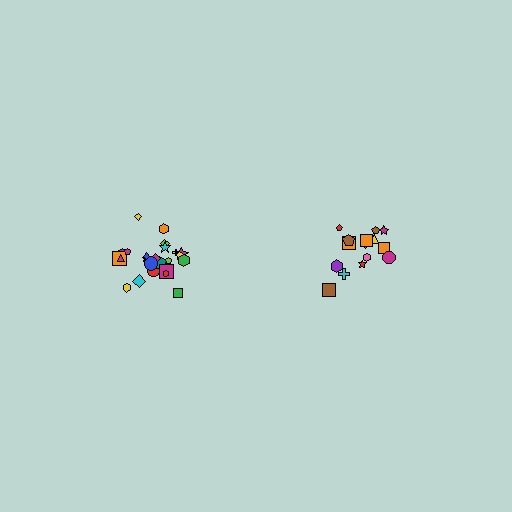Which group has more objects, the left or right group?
The left group.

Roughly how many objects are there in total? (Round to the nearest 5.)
Roughly 40 objects in total.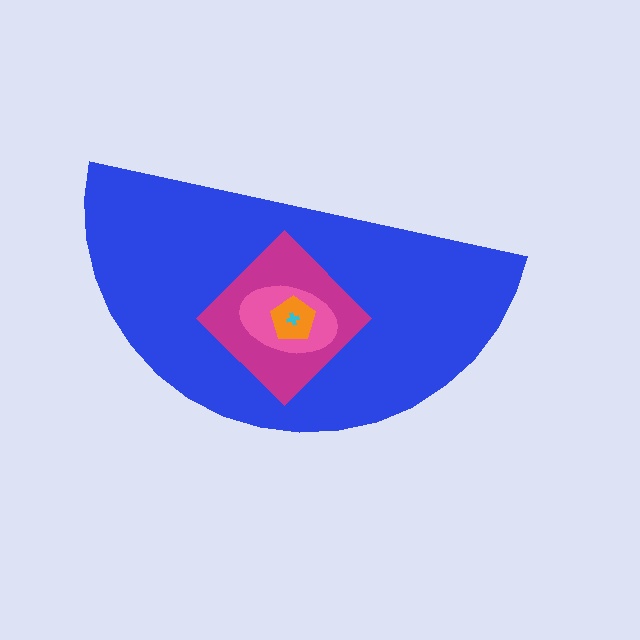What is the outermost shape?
The blue semicircle.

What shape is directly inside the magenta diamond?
The pink ellipse.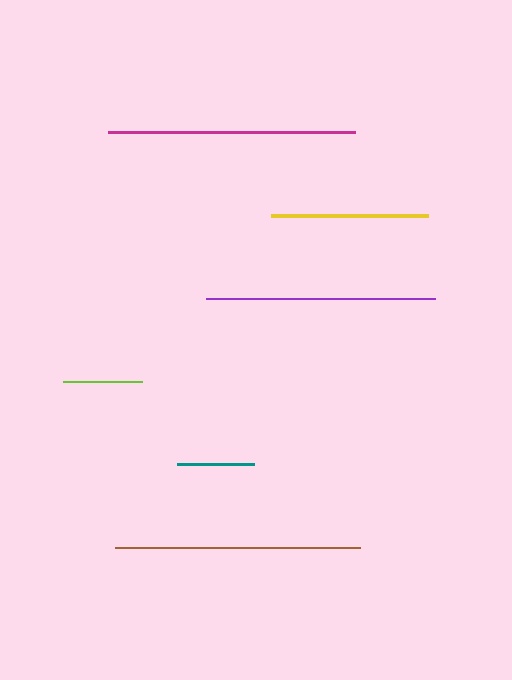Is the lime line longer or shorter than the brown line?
The brown line is longer than the lime line.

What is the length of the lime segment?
The lime segment is approximately 79 pixels long.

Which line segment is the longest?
The magenta line is the longest at approximately 246 pixels.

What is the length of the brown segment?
The brown segment is approximately 245 pixels long.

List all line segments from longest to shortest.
From longest to shortest: magenta, brown, purple, yellow, lime, teal.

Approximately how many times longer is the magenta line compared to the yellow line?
The magenta line is approximately 1.6 times the length of the yellow line.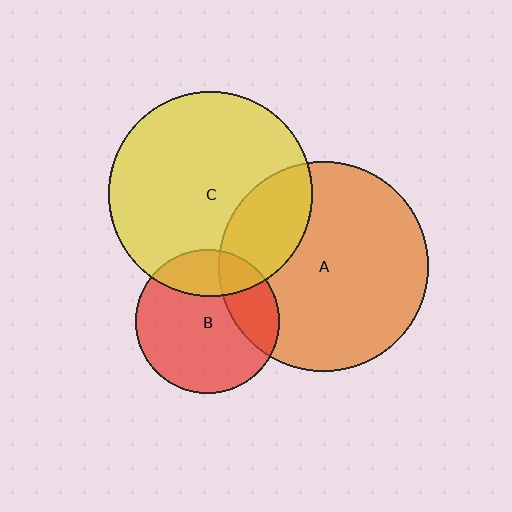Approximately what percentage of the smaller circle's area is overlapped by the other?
Approximately 25%.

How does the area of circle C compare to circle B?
Approximately 2.0 times.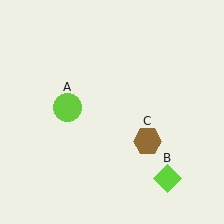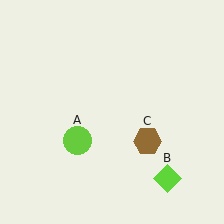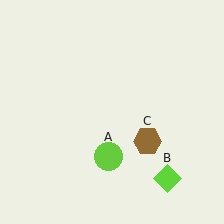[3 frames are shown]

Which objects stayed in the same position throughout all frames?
Lime diamond (object B) and brown hexagon (object C) remained stationary.